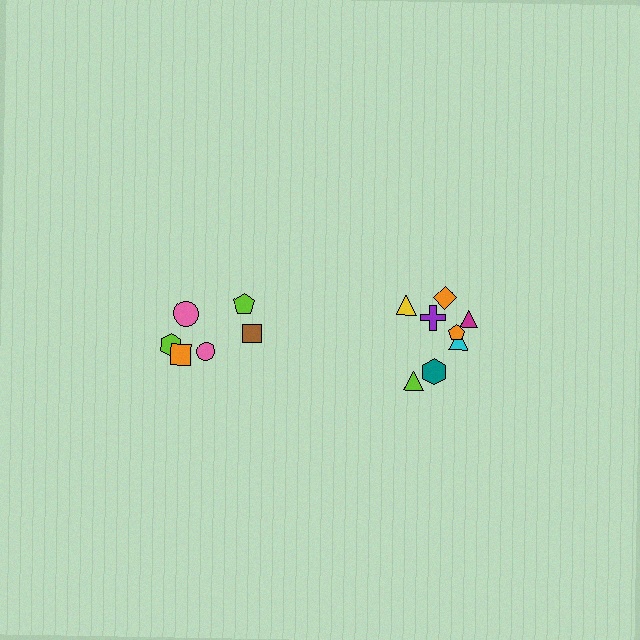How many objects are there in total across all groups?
There are 14 objects.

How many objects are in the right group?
There are 8 objects.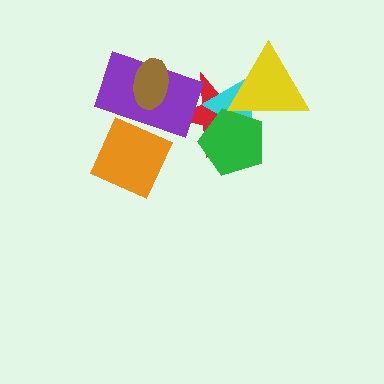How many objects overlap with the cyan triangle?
3 objects overlap with the cyan triangle.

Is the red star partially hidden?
Yes, it is partially covered by another shape.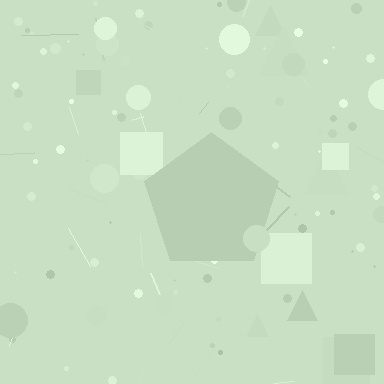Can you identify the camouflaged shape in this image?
The camouflaged shape is a pentagon.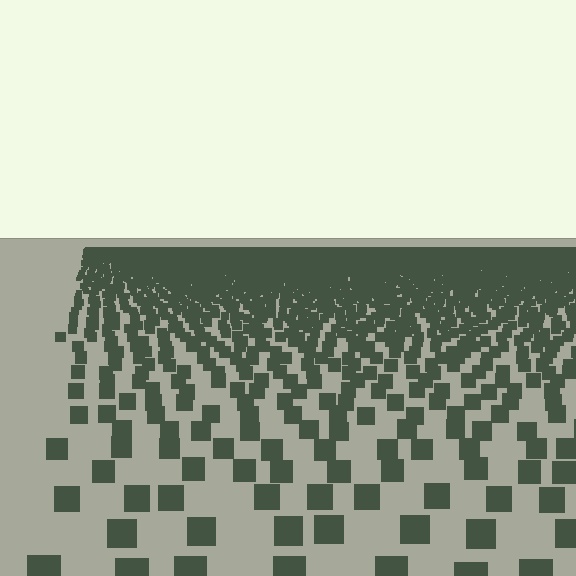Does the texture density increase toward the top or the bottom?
Density increases toward the top.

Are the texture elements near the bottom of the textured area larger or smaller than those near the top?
Larger. Near the bottom, elements are closer to the viewer and appear at a bigger on-screen size.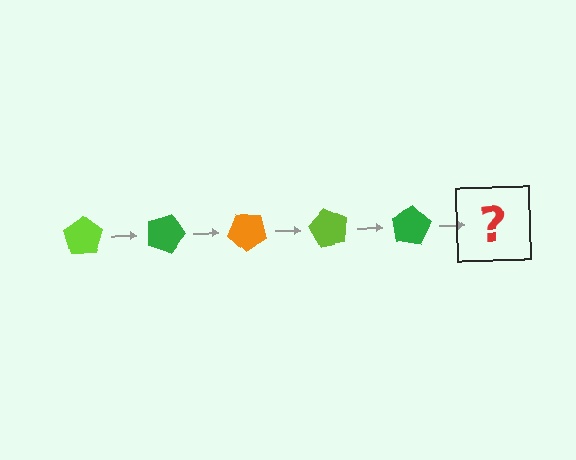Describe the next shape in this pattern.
It should be an orange pentagon, rotated 100 degrees from the start.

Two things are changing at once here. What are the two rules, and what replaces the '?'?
The two rules are that it rotates 20 degrees each step and the color cycles through lime, green, and orange. The '?' should be an orange pentagon, rotated 100 degrees from the start.